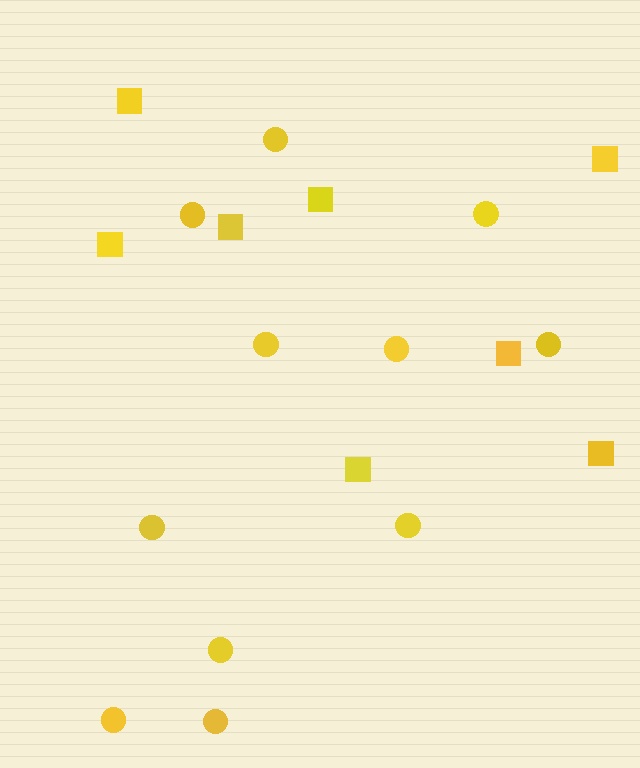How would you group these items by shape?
There are 2 groups: one group of circles (11) and one group of squares (8).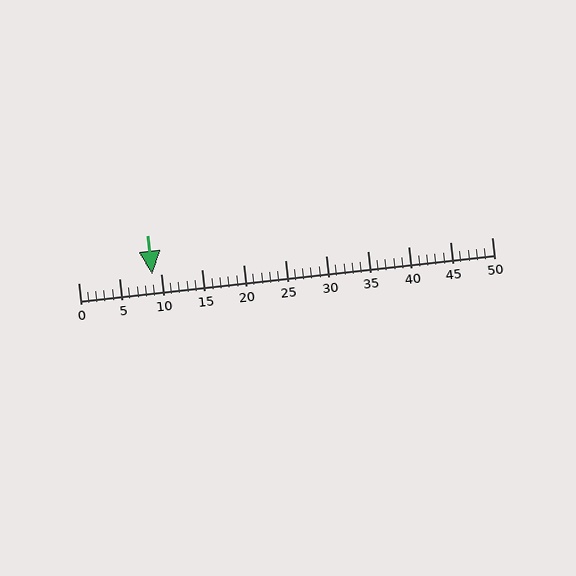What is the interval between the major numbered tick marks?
The major tick marks are spaced 5 units apart.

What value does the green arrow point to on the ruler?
The green arrow points to approximately 9.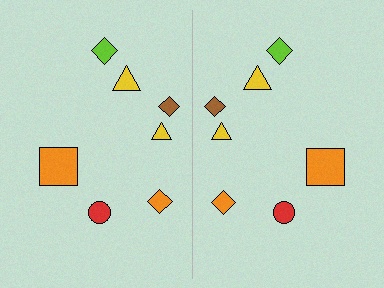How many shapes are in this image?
There are 14 shapes in this image.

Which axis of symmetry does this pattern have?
The pattern has a vertical axis of symmetry running through the center of the image.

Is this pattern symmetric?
Yes, this pattern has bilateral (reflection) symmetry.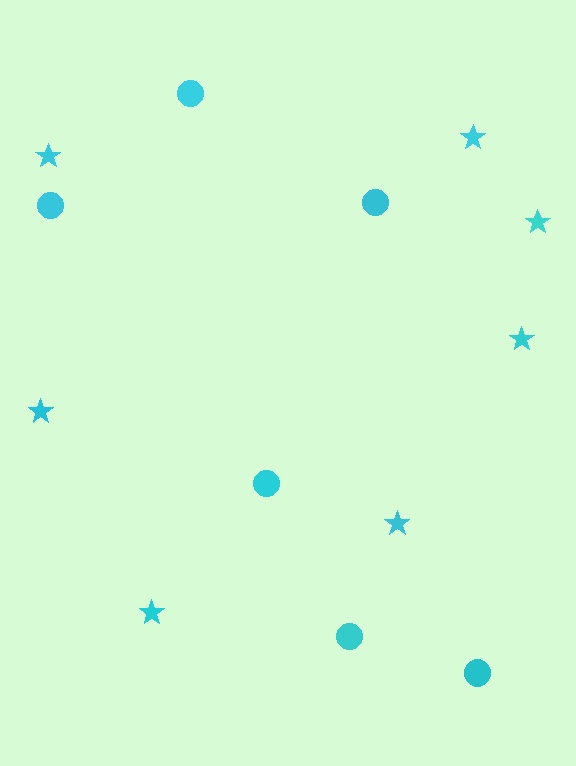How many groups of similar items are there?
There are 2 groups: one group of stars (7) and one group of circles (6).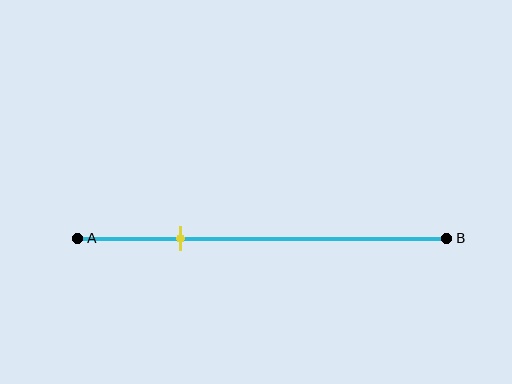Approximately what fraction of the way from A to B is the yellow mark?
The yellow mark is approximately 30% of the way from A to B.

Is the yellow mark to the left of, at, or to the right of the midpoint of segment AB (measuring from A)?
The yellow mark is to the left of the midpoint of segment AB.